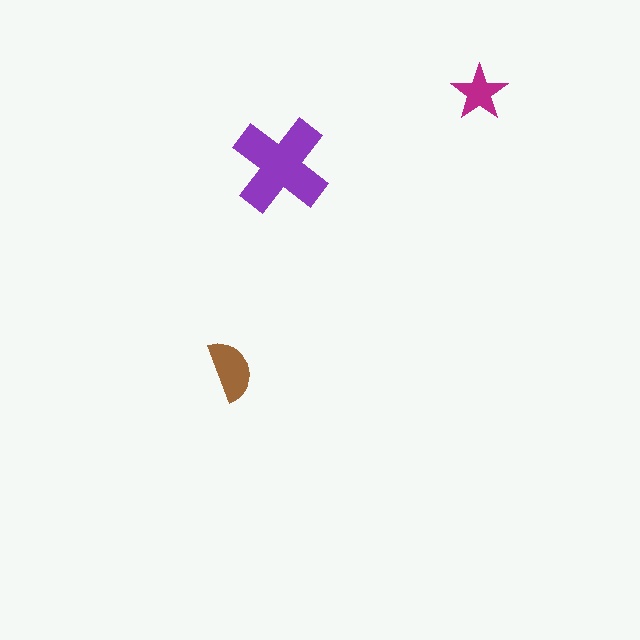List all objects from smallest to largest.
The magenta star, the brown semicircle, the purple cross.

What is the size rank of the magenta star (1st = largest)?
3rd.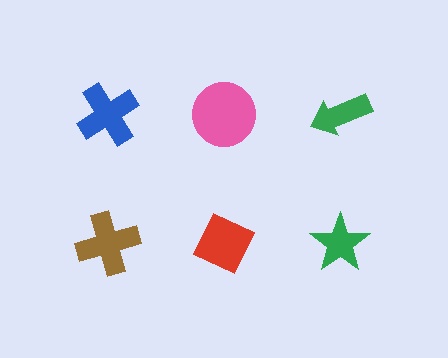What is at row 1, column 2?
A pink circle.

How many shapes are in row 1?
3 shapes.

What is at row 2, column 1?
A brown cross.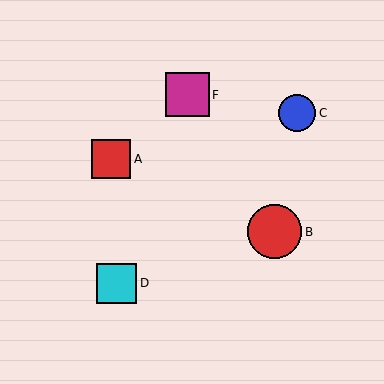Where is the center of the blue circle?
The center of the blue circle is at (297, 113).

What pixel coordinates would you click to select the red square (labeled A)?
Click at (111, 159) to select the red square A.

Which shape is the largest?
The red circle (labeled B) is the largest.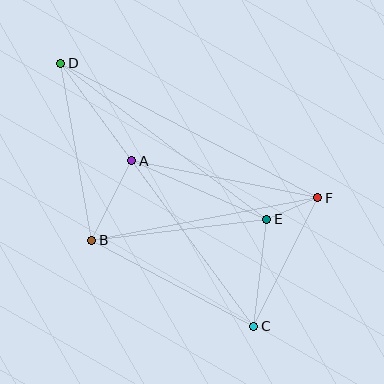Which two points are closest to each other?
Points E and F are closest to each other.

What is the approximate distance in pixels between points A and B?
The distance between A and B is approximately 89 pixels.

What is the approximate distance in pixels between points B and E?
The distance between B and E is approximately 176 pixels.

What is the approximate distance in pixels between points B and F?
The distance between B and F is approximately 230 pixels.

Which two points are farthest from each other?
Points C and D are farthest from each other.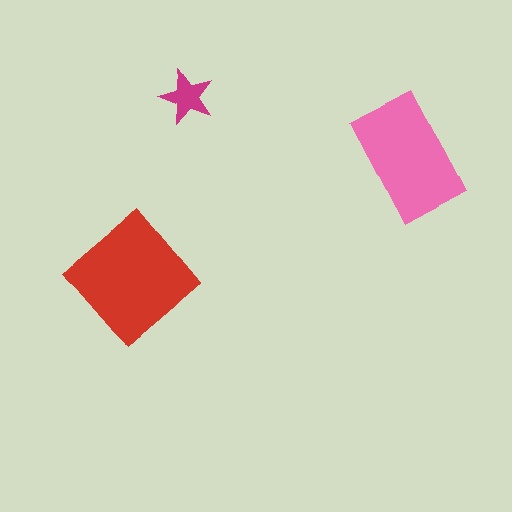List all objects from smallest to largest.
The magenta star, the pink rectangle, the red diamond.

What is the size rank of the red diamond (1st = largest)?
1st.